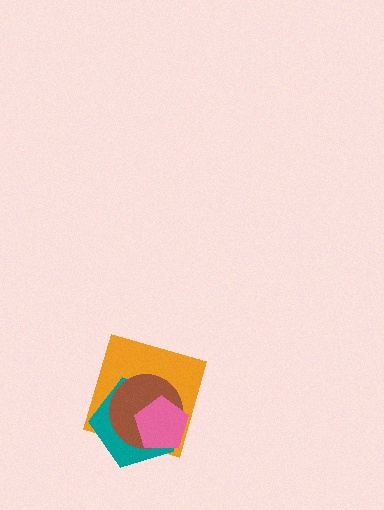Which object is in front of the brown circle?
The pink pentagon is in front of the brown circle.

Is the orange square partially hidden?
Yes, it is partially covered by another shape.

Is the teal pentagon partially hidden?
Yes, it is partially covered by another shape.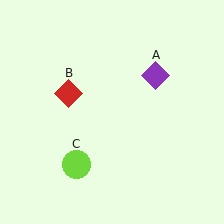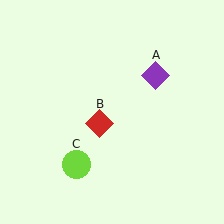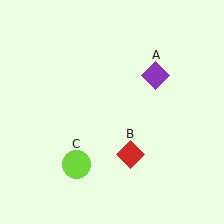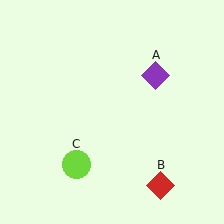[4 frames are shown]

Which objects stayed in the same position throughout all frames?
Purple diamond (object A) and lime circle (object C) remained stationary.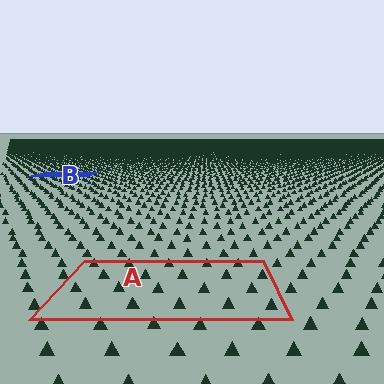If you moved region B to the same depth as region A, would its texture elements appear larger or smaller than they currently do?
They would appear larger. At a closer depth, the same texture elements are projected at a bigger on-screen size.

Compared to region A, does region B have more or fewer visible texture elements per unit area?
Region B has more texture elements per unit area — they are packed more densely because it is farther away.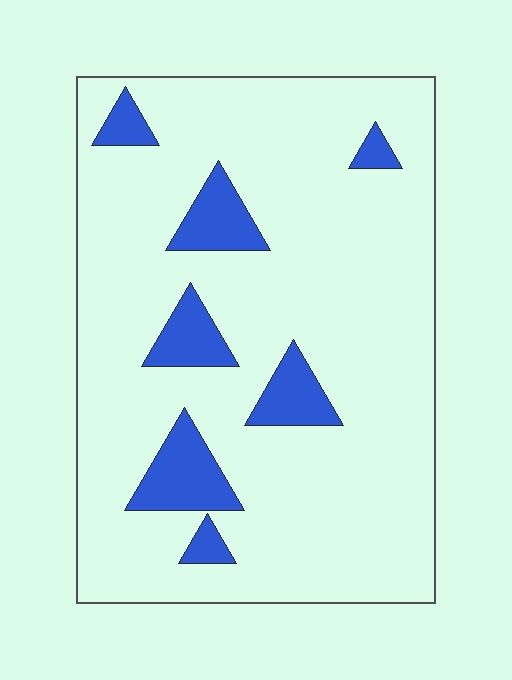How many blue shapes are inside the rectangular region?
7.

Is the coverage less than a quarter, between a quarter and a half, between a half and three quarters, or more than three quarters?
Less than a quarter.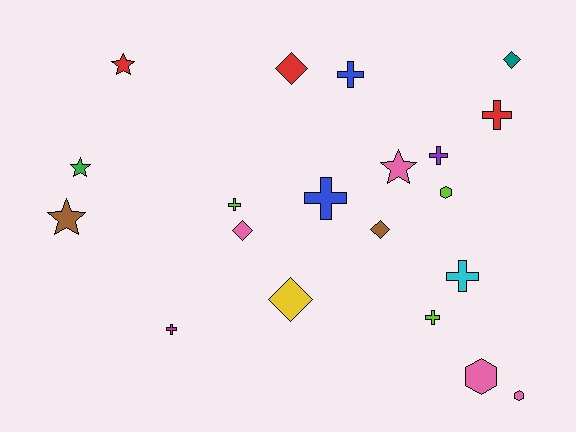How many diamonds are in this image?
There are 5 diamonds.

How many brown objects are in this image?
There are 2 brown objects.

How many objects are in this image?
There are 20 objects.